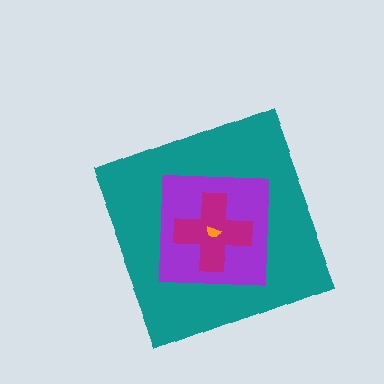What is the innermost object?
The orange semicircle.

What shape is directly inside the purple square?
The magenta cross.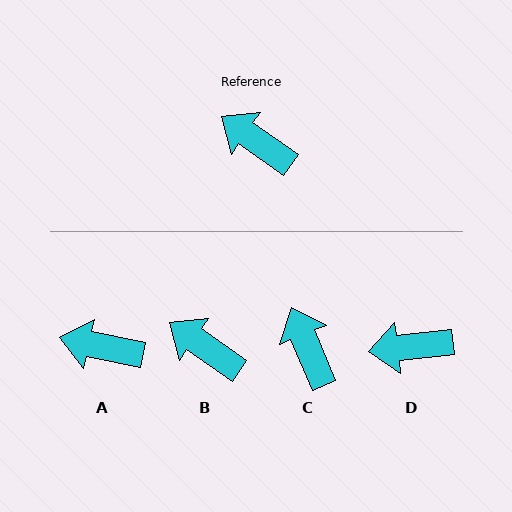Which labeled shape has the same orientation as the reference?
B.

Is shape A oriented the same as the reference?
No, it is off by about 23 degrees.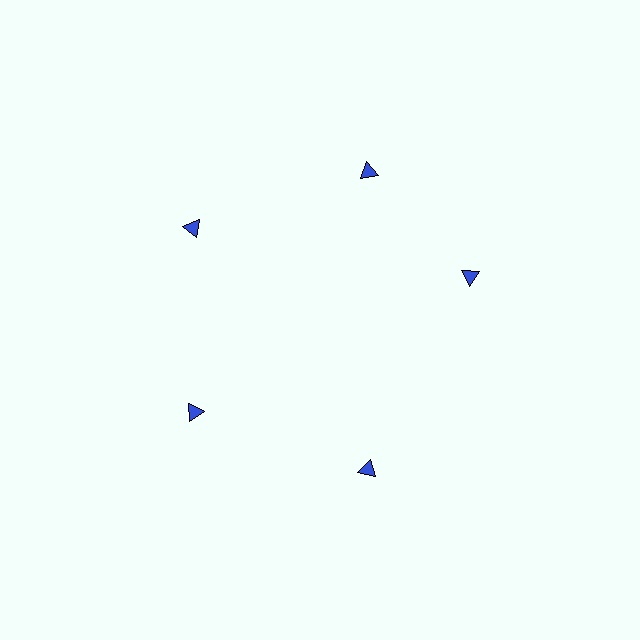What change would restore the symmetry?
The symmetry would be restored by rotating it back into even spacing with its neighbors so that all 5 triangles sit at equal angles and equal distance from the center.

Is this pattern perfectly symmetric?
No. The 5 blue triangles are arranged in a ring, but one element near the 3 o'clock position is rotated out of alignment along the ring, breaking the 5-fold rotational symmetry.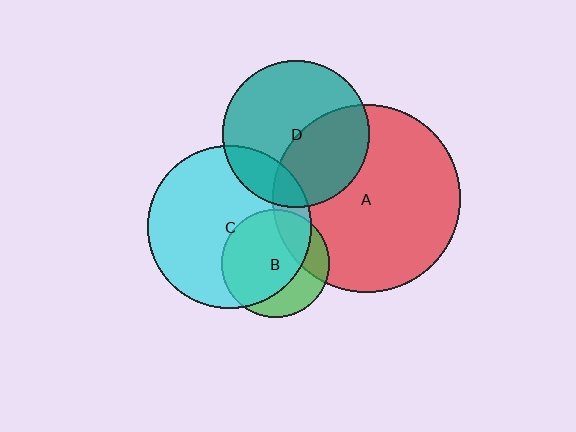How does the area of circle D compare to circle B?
Approximately 1.8 times.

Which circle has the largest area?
Circle A (red).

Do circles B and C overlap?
Yes.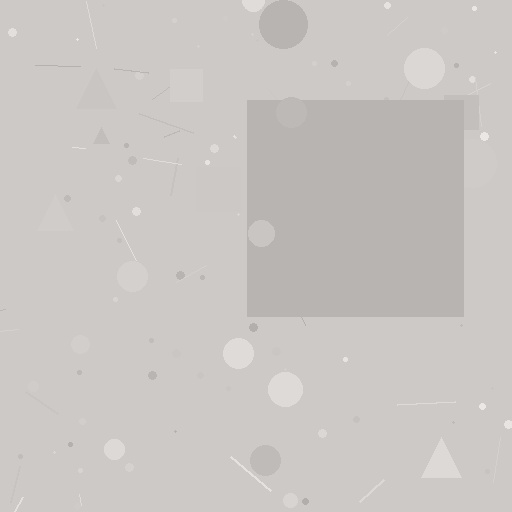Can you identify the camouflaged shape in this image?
The camouflaged shape is a square.